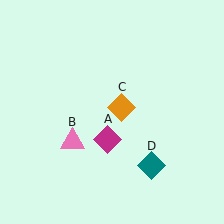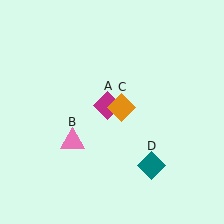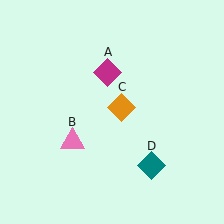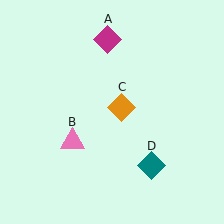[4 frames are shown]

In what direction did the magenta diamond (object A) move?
The magenta diamond (object A) moved up.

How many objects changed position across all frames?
1 object changed position: magenta diamond (object A).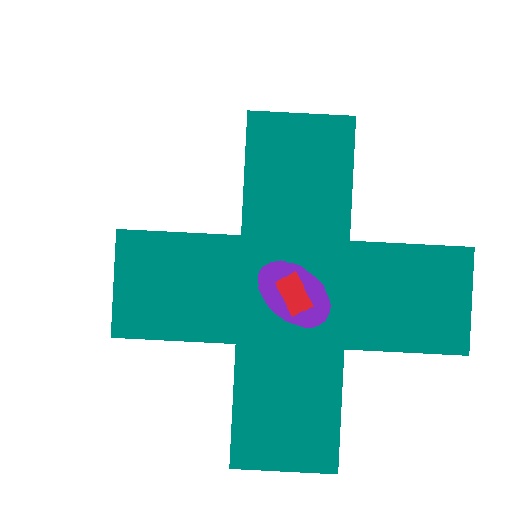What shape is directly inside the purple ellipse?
The red rectangle.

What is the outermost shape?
The teal cross.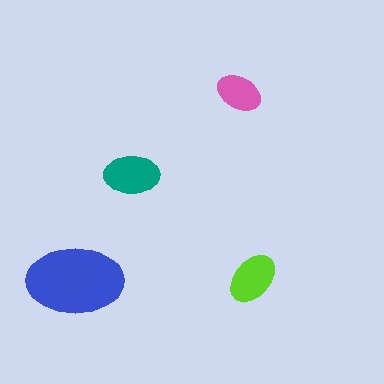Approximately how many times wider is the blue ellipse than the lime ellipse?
About 2 times wider.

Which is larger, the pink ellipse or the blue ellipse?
The blue one.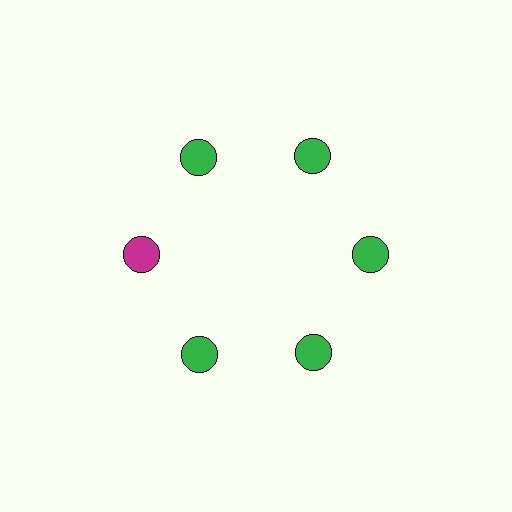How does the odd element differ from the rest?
It has a different color: magenta instead of green.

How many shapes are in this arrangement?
There are 6 shapes arranged in a ring pattern.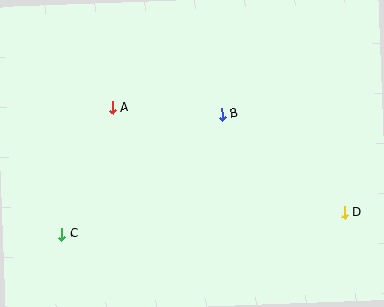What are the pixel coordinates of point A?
Point A is at (113, 108).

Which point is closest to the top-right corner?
Point B is closest to the top-right corner.